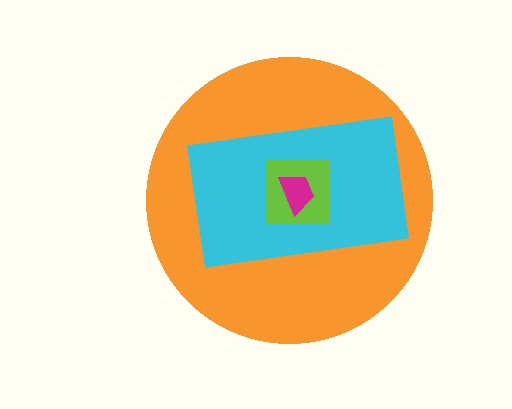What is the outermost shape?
The orange circle.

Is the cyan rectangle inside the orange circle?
Yes.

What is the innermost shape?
The magenta trapezoid.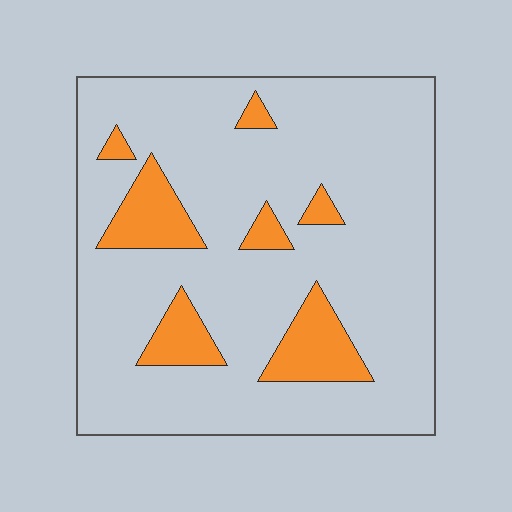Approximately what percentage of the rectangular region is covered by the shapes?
Approximately 15%.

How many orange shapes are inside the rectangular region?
7.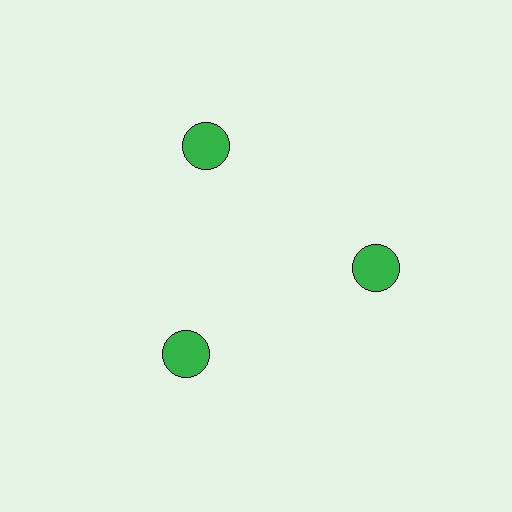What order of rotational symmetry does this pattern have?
This pattern has 3-fold rotational symmetry.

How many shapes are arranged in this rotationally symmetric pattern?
There are 3 shapes, arranged in 3 groups of 1.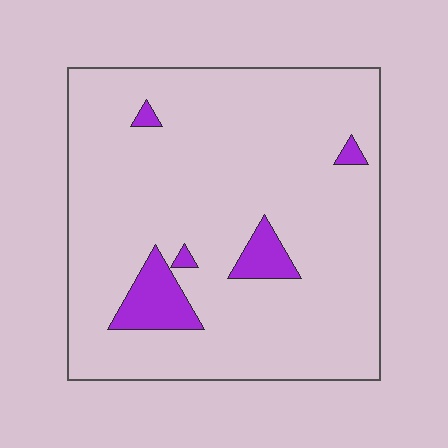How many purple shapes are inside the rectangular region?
5.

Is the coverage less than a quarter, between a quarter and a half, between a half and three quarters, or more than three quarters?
Less than a quarter.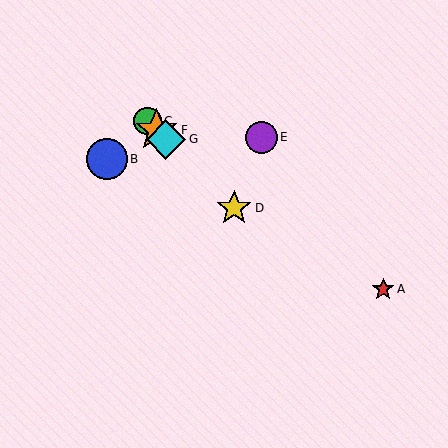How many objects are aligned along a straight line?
4 objects (C, D, F, G) are aligned along a straight line.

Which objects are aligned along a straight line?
Objects C, D, F, G are aligned along a straight line.